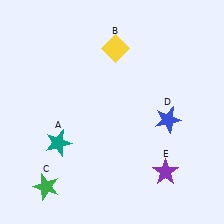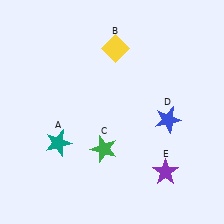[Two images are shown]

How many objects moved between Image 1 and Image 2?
1 object moved between the two images.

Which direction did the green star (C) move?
The green star (C) moved right.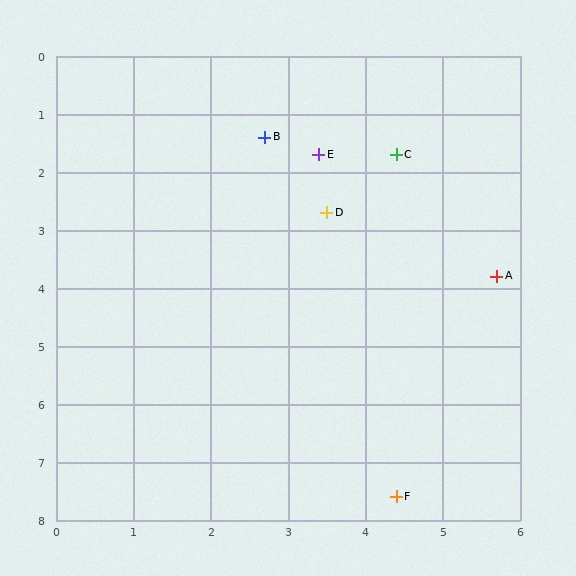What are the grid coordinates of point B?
Point B is at approximately (2.7, 1.4).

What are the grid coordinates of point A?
Point A is at approximately (5.7, 3.8).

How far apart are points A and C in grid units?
Points A and C are about 2.5 grid units apart.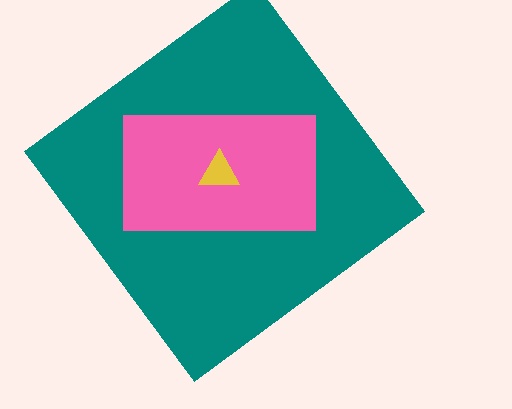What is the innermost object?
The yellow triangle.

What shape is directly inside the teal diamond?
The pink rectangle.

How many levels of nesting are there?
3.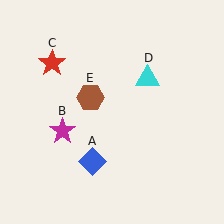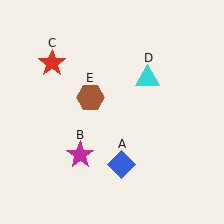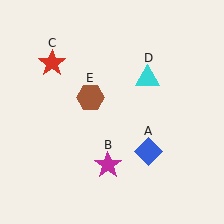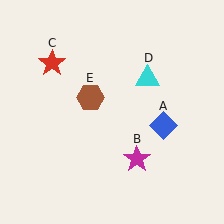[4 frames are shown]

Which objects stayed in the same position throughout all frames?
Red star (object C) and cyan triangle (object D) and brown hexagon (object E) remained stationary.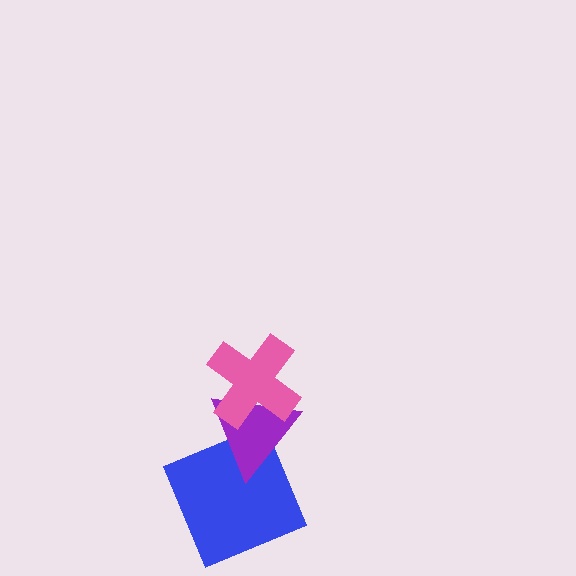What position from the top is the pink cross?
The pink cross is 1st from the top.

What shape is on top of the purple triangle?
The pink cross is on top of the purple triangle.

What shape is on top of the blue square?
The purple triangle is on top of the blue square.